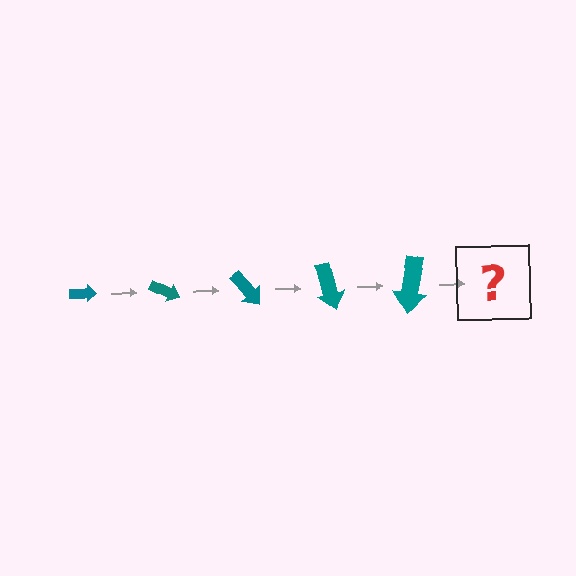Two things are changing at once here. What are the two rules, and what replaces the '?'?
The two rules are that the arrow grows larger each step and it rotates 25 degrees each step. The '?' should be an arrow, larger than the previous one and rotated 125 degrees from the start.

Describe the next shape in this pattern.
It should be an arrow, larger than the previous one and rotated 125 degrees from the start.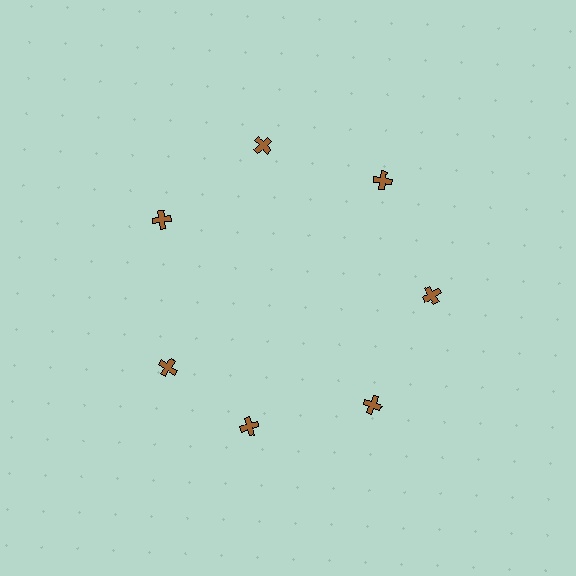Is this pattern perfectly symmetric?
No. The 7 brown crosses are arranged in a ring, but one element near the 8 o'clock position is rotated out of alignment along the ring, breaking the 7-fold rotational symmetry.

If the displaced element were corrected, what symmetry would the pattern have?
It would have 7-fold rotational symmetry — the pattern would map onto itself every 51 degrees.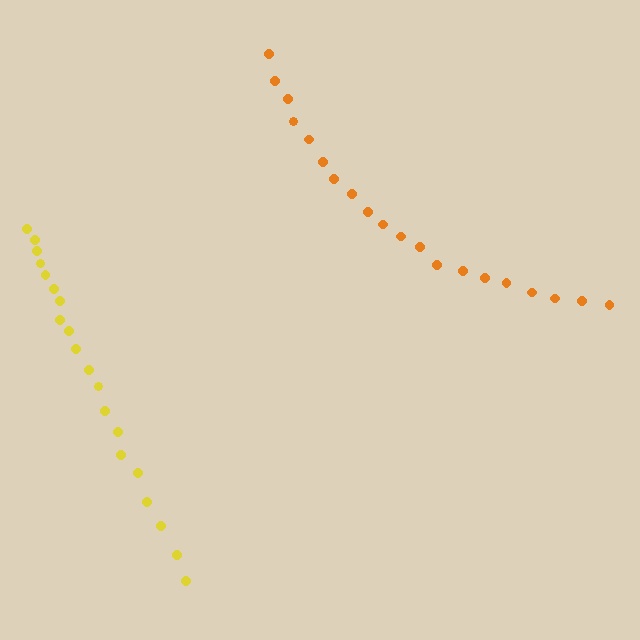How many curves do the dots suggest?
There are 2 distinct paths.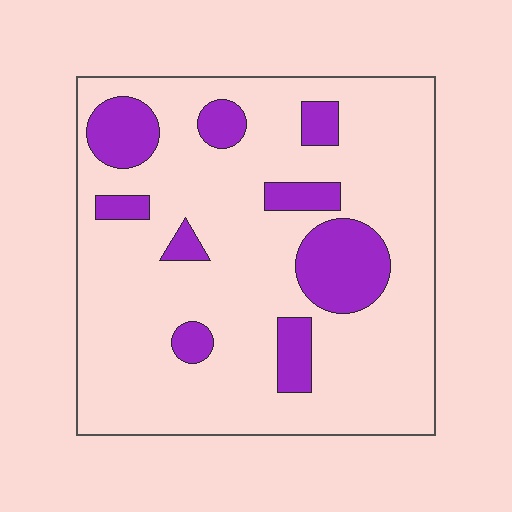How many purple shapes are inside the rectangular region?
9.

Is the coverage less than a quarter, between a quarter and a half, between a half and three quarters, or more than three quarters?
Less than a quarter.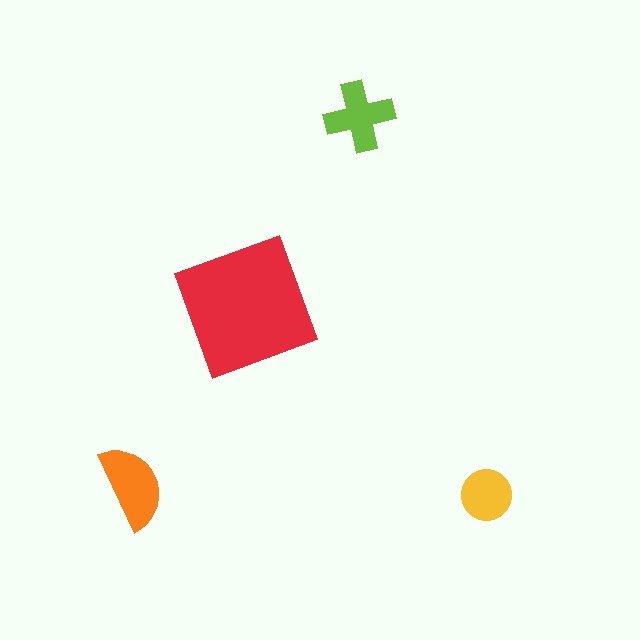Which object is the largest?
The red square.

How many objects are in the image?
There are 4 objects in the image.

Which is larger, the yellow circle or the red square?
The red square.